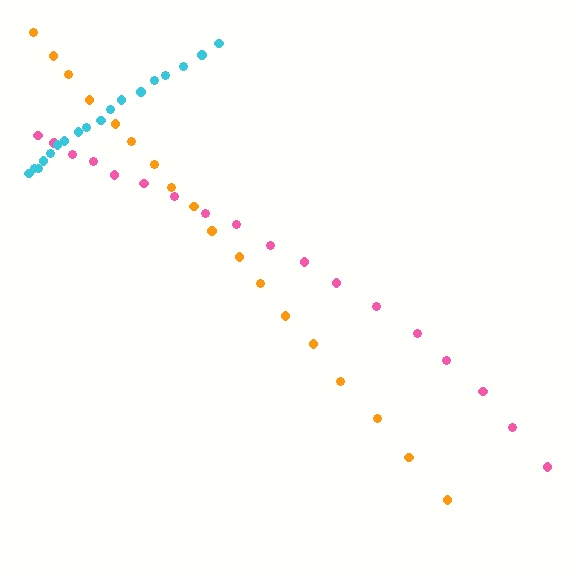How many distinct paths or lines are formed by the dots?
There are 3 distinct paths.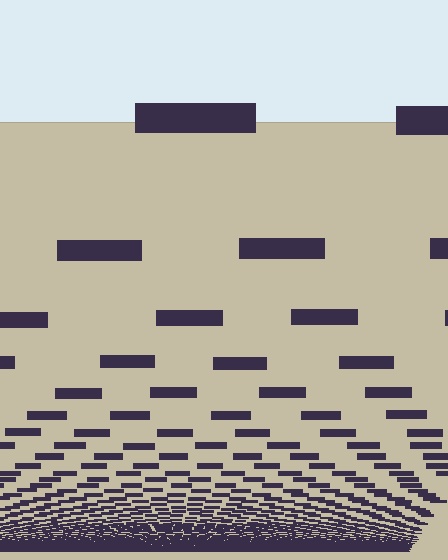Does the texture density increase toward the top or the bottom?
Density increases toward the bottom.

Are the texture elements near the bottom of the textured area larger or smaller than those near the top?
Smaller. The gradient is inverted — elements near the bottom are smaller and denser.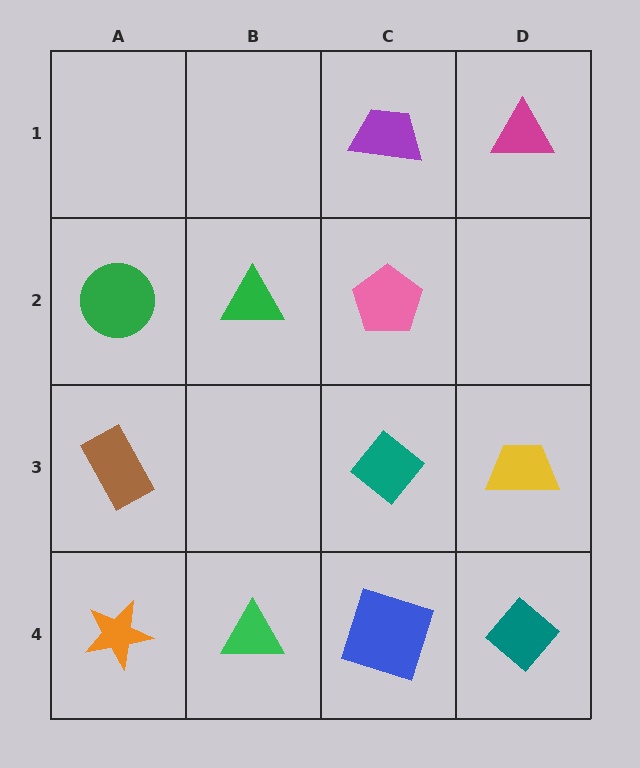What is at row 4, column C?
A blue square.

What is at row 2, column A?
A green circle.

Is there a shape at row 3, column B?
No, that cell is empty.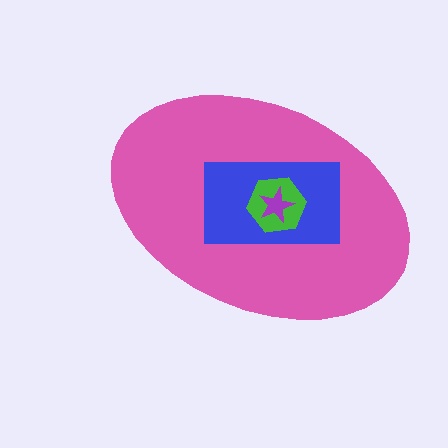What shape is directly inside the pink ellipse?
The blue rectangle.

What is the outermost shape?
The pink ellipse.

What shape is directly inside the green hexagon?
The purple star.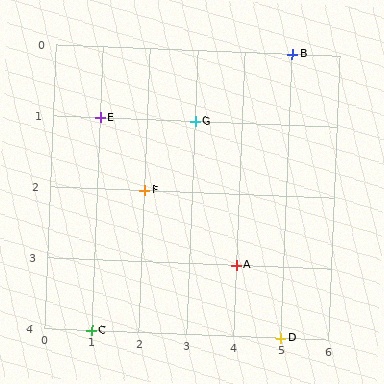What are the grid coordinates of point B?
Point B is at grid coordinates (5, 0).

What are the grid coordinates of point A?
Point A is at grid coordinates (4, 3).